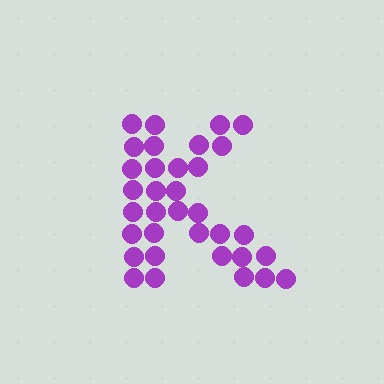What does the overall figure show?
The overall figure shows the letter K.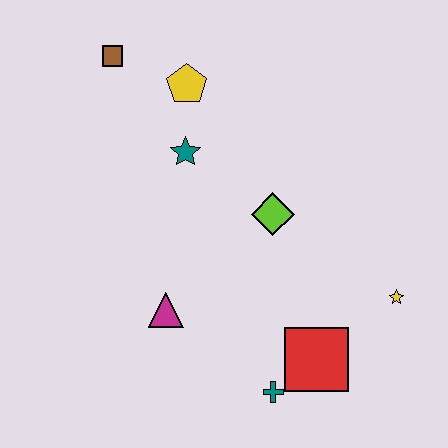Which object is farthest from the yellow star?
The brown square is farthest from the yellow star.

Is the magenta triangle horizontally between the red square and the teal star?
No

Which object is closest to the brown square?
The yellow pentagon is closest to the brown square.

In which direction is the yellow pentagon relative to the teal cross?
The yellow pentagon is above the teal cross.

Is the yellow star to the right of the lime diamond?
Yes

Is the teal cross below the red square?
Yes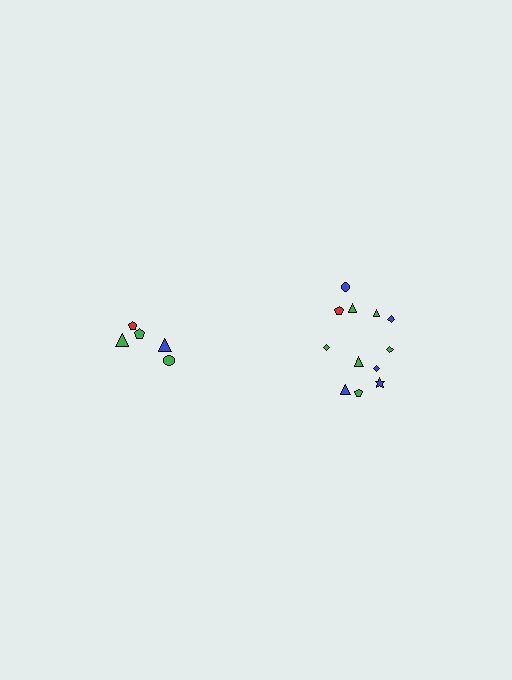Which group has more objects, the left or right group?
The right group.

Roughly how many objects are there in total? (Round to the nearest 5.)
Roughly 15 objects in total.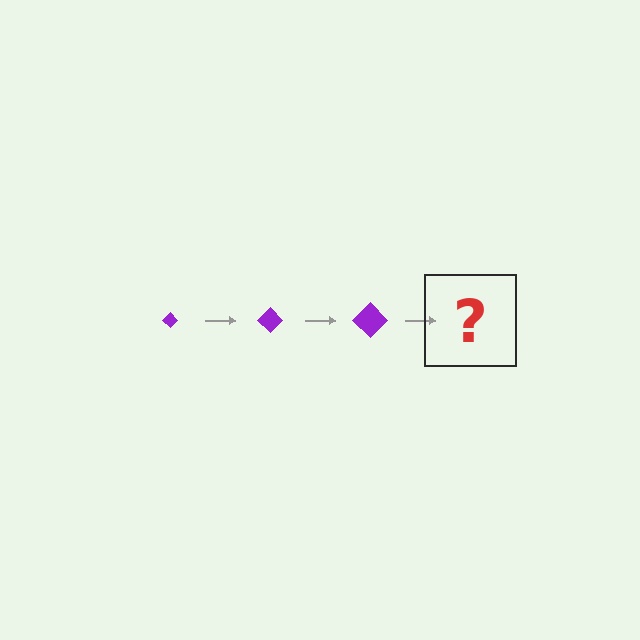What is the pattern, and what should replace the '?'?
The pattern is that the diamond gets progressively larger each step. The '?' should be a purple diamond, larger than the previous one.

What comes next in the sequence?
The next element should be a purple diamond, larger than the previous one.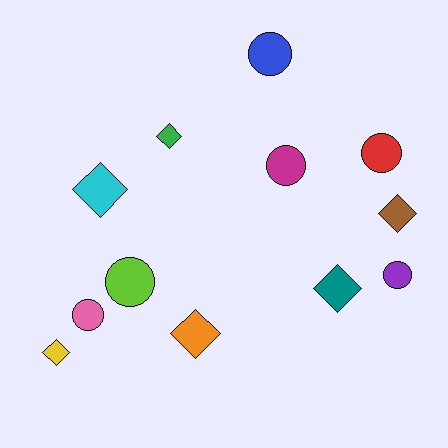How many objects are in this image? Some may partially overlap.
There are 12 objects.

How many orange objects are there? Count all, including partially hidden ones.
There is 1 orange object.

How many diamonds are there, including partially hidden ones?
There are 6 diamonds.